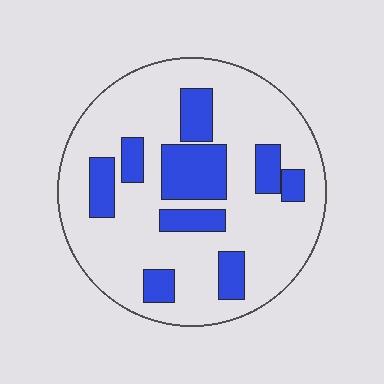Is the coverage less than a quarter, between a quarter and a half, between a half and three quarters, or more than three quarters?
Less than a quarter.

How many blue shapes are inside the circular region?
9.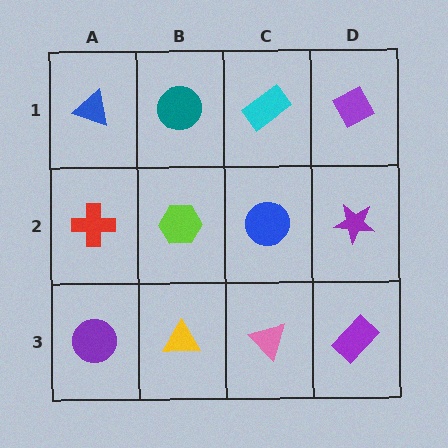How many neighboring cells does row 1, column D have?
2.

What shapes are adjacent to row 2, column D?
A purple diamond (row 1, column D), a purple rectangle (row 3, column D), a blue circle (row 2, column C).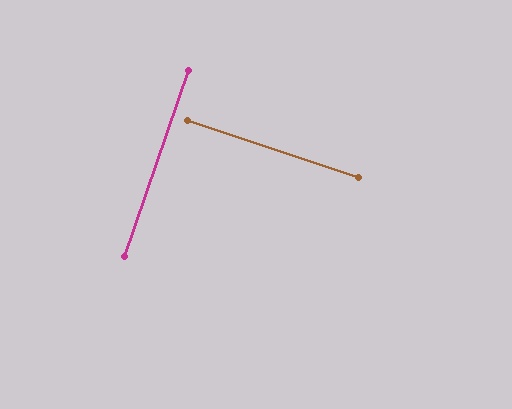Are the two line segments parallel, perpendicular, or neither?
Perpendicular — they meet at approximately 90°.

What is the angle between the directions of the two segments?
Approximately 90 degrees.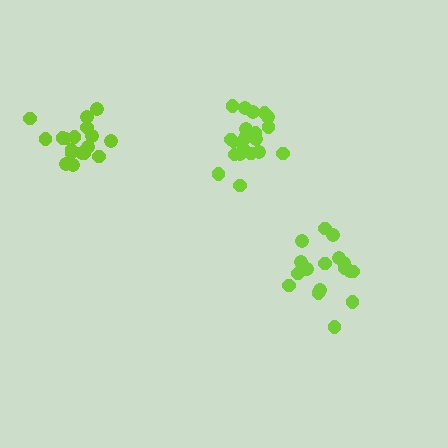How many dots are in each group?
Group 1: 17 dots, Group 2: 20 dots, Group 3: 18 dots (55 total).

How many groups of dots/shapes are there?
There are 3 groups.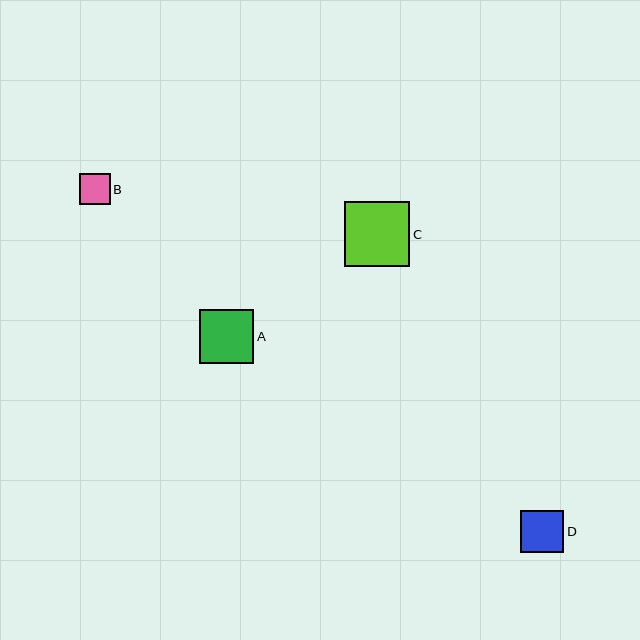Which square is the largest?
Square C is the largest with a size of approximately 65 pixels.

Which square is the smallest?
Square B is the smallest with a size of approximately 31 pixels.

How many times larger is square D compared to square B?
Square D is approximately 1.4 times the size of square B.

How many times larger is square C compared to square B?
Square C is approximately 2.1 times the size of square B.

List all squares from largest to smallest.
From largest to smallest: C, A, D, B.